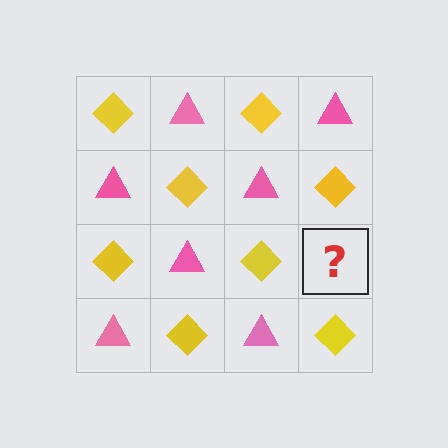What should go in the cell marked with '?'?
The missing cell should contain a pink triangle.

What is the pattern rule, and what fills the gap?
The rule is that it alternates yellow diamond and pink triangle in a checkerboard pattern. The gap should be filled with a pink triangle.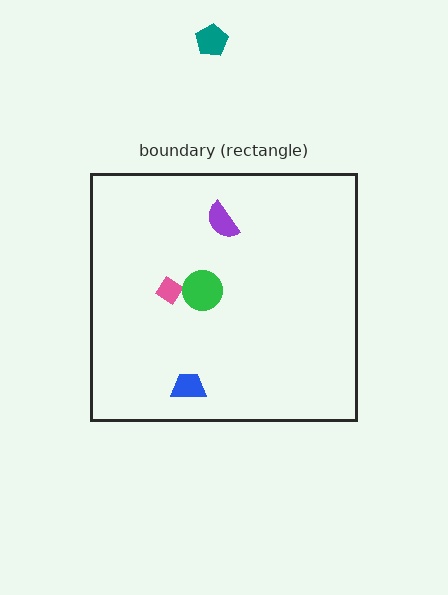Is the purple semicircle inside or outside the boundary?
Inside.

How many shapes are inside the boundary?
4 inside, 1 outside.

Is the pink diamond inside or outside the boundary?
Inside.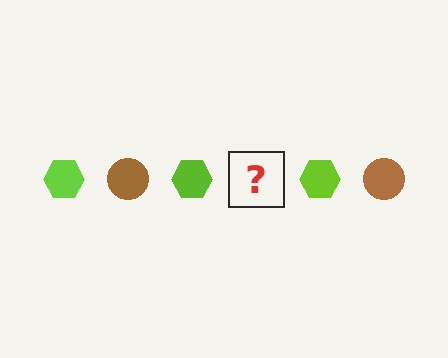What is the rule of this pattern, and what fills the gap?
The rule is that the pattern alternates between lime hexagon and brown circle. The gap should be filled with a brown circle.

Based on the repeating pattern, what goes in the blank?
The blank should be a brown circle.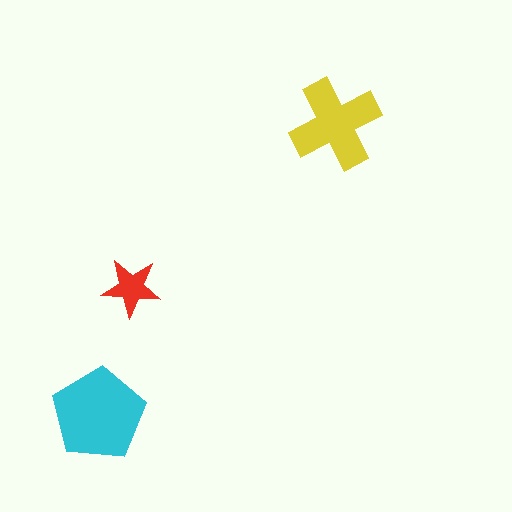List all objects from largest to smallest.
The cyan pentagon, the yellow cross, the red star.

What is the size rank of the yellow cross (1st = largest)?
2nd.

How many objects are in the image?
There are 3 objects in the image.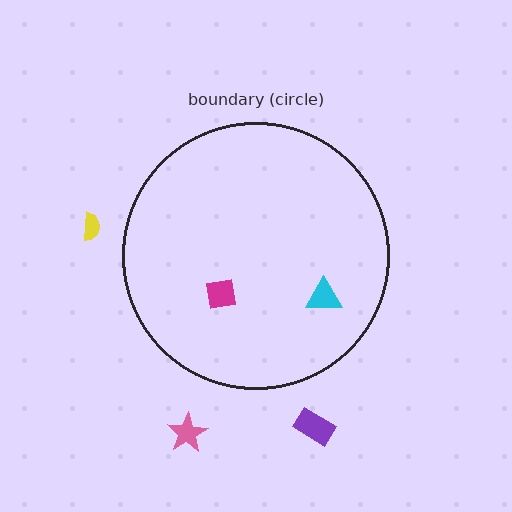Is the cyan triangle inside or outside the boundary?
Inside.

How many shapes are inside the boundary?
2 inside, 3 outside.